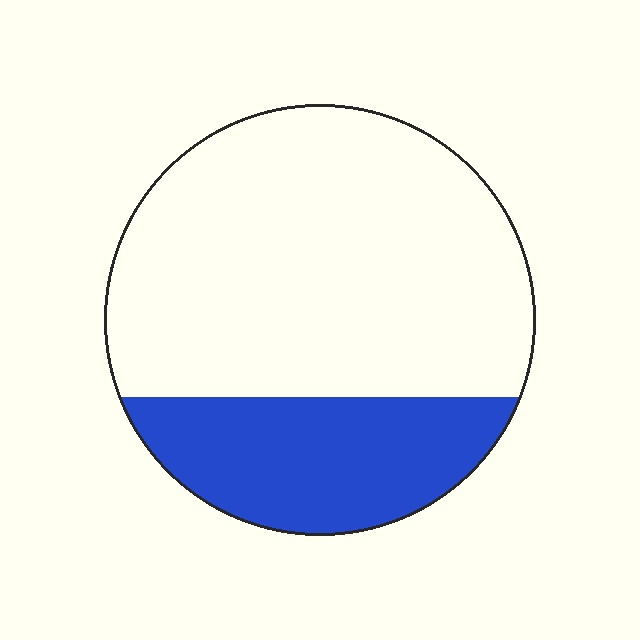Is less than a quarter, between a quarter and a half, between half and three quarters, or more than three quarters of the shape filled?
Between a quarter and a half.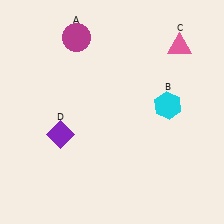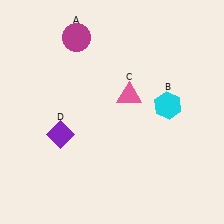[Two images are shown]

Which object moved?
The pink triangle (C) moved left.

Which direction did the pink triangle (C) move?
The pink triangle (C) moved left.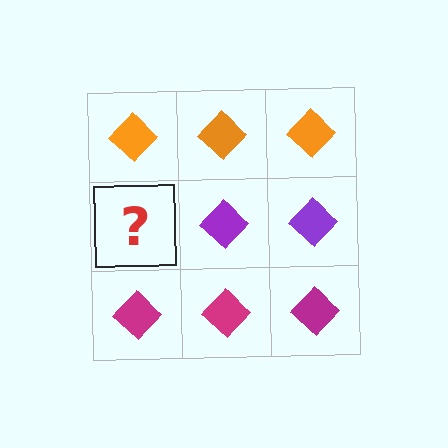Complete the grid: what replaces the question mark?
The question mark should be replaced with a purple diamond.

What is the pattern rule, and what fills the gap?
The rule is that each row has a consistent color. The gap should be filled with a purple diamond.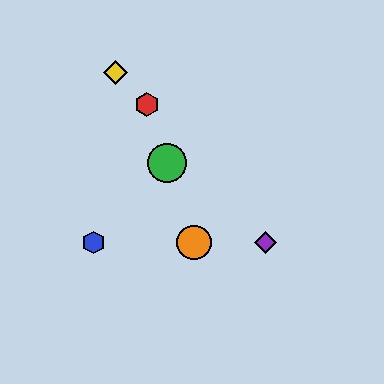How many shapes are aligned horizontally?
3 shapes (the blue hexagon, the purple diamond, the orange circle) are aligned horizontally.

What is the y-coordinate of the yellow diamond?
The yellow diamond is at y≈73.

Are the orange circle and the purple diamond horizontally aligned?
Yes, both are at y≈242.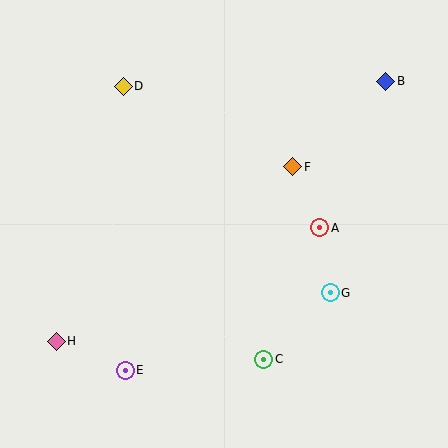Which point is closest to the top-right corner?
Point B is closest to the top-right corner.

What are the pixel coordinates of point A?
Point A is at (320, 228).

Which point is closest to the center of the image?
Point F at (293, 167) is closest to the center.